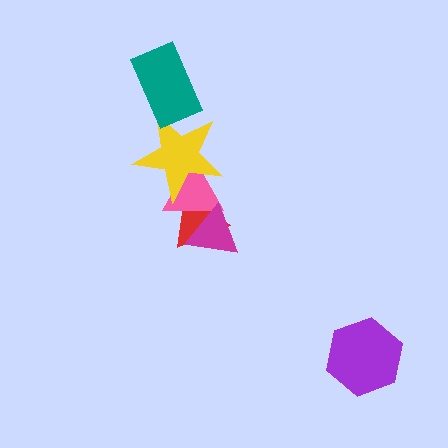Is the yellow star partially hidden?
Yes, it is partially covered by another shape.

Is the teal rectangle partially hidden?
No, no other shape covers it.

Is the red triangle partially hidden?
Yes, it is partially covered by another shape.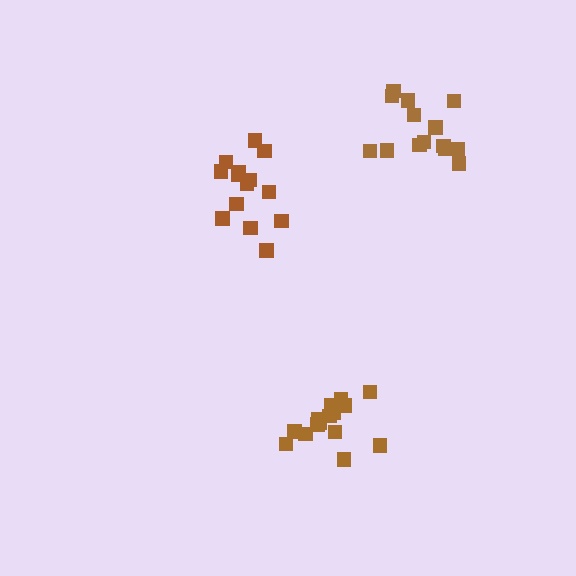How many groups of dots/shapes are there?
There are 3 groups.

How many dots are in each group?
Group 1: 14 dots, Group 2: 16 dots, Group 3: 14 dots (44 total).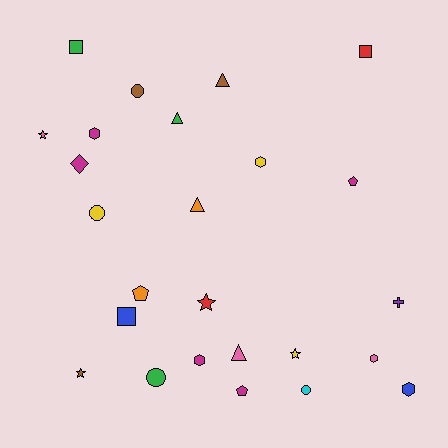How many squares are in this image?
There are 3 squares.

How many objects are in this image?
There are 25 objects.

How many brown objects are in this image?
There are 3 brown objects.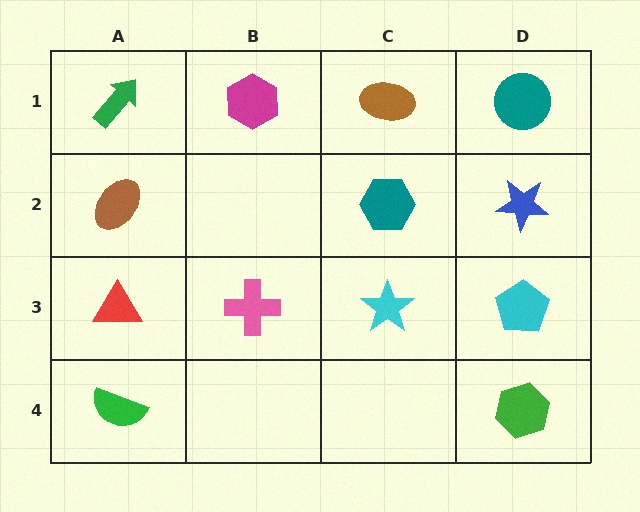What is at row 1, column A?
A green arrow.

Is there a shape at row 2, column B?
No, that cell is empty.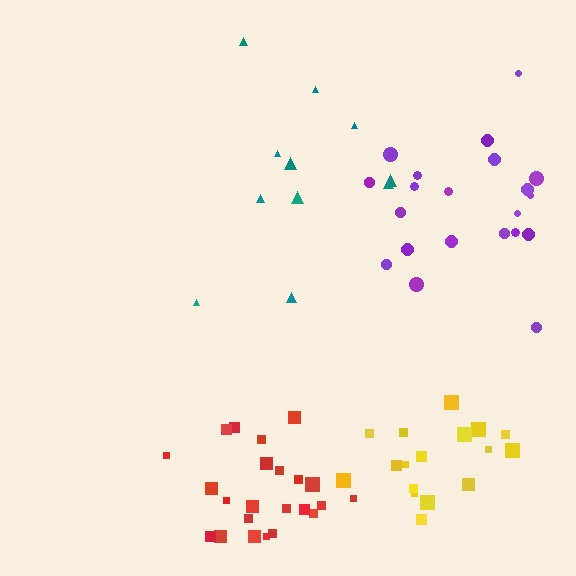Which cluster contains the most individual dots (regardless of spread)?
Red (23).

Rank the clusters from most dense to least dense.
red, purple, yellow, teal.